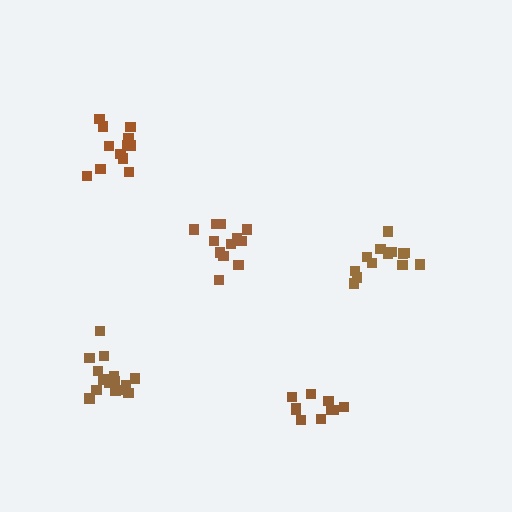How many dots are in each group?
Group 1: 15 dots, Group 2: 10 dots, Group 3: 12 dots, Group 4: 12 dots, Group 5: 13 dots (62 total).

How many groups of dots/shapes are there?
There are 5 groups.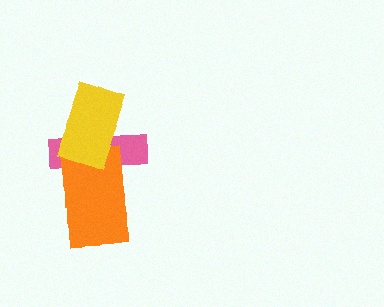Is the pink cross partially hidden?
Yes, it is partially covered by another shape.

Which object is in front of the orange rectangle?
The yellow rectangle is in front of the orange rectangle.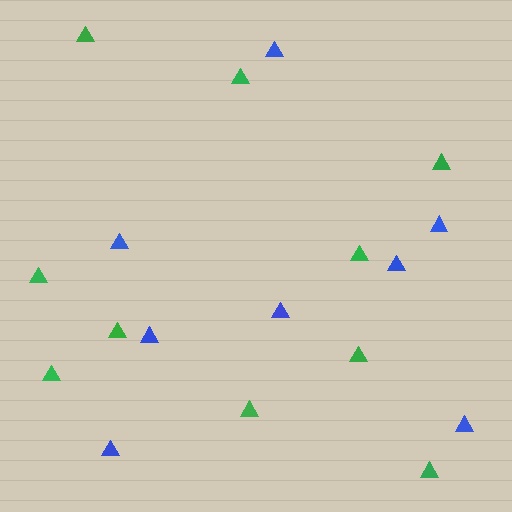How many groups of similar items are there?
There are 2 groups: one group of blue triangles (8) and one group of green triangles (10).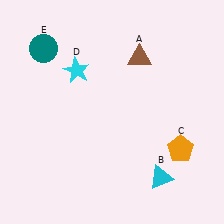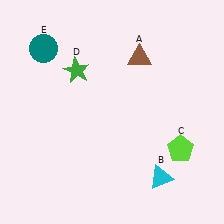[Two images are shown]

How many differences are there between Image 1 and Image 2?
There are 2 differences between the two images.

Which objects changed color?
C changed from orange to lime. D changed from cyan to green.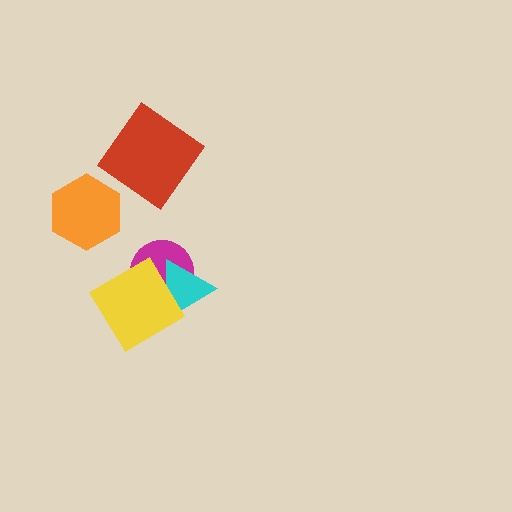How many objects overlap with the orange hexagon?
0 objects overlap with the orange hexagon.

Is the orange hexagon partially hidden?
No, no other shape covers it.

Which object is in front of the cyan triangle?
The yellow diamond is in front of the cyan triangle.